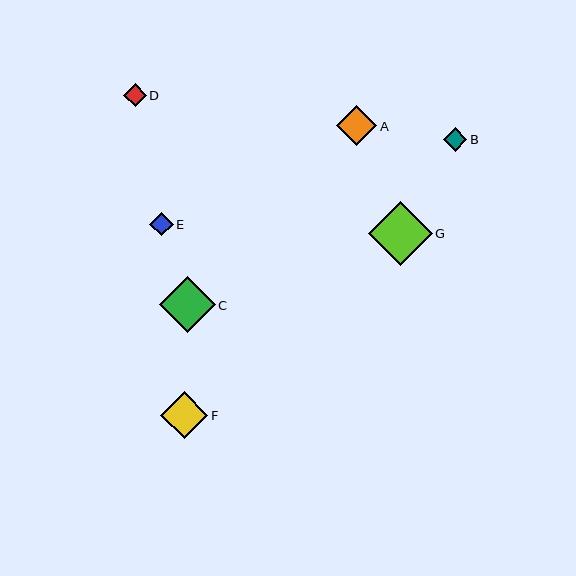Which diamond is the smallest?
Diamond D is the smallest with a size of approximately 23 pixels.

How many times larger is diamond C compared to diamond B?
Diamond C is approximately 2.4 times the size of diamond B.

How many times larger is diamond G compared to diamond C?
Diamond G is approximately 1.1 times the size of diamond C.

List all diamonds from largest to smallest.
From largest to smallest: G, C, F, A, B, E, D.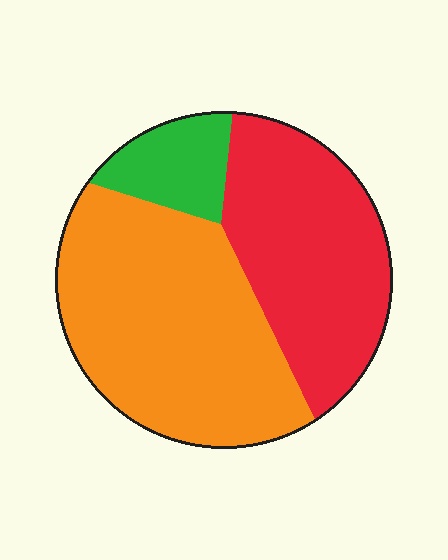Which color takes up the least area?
Green, at roughly 10%.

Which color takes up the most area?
Orange, at roughly 50%.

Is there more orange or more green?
Orange.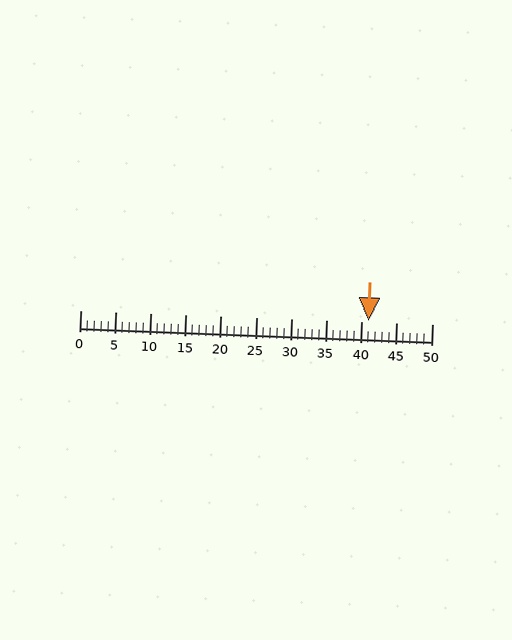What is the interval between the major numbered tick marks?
The major tick marks are spaced 5 units apart.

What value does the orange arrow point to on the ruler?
The orange arrow points to approximately 41.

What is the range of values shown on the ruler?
The ruler shows values from 0 to 50.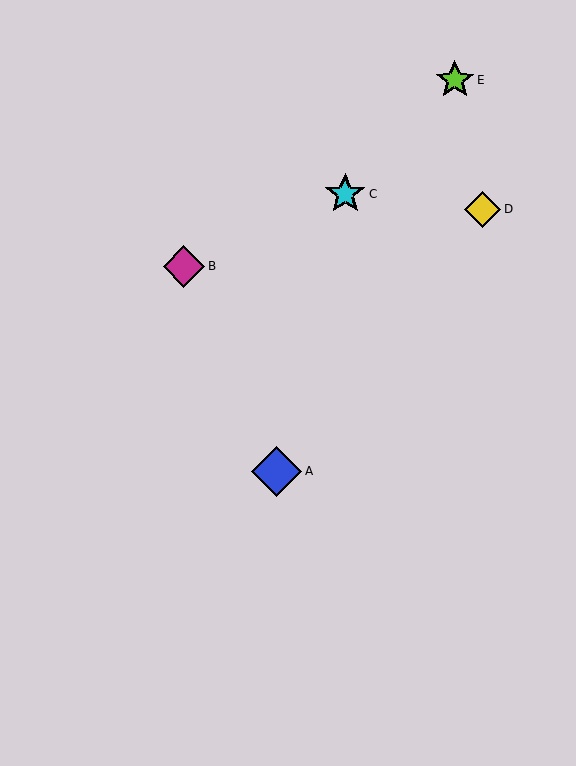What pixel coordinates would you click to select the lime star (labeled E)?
Click at (455, 80) to select the lime star E.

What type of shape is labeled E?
Shape E is a lime star.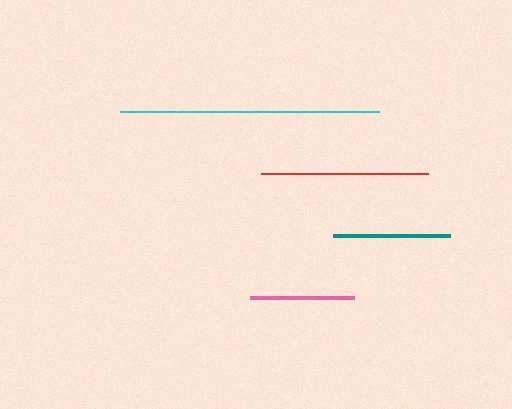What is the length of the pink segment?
The pink segment is approximately 104 pixels long.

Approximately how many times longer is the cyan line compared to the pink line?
The cyan line is approximately 2.5 times the length of the pink line.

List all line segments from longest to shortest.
From longest to shortest: cyan, red, teal, pink.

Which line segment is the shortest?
The pink line is the shortest at approximately 104 pixels.